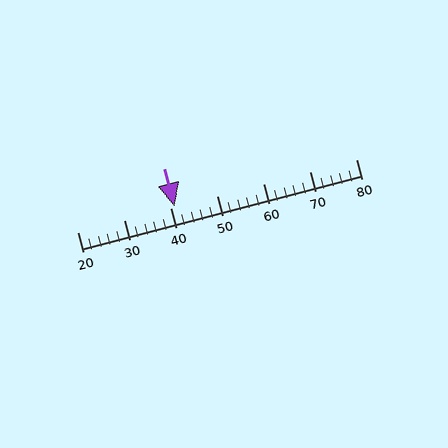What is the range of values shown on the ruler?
The ruler shows values from 20 to 80.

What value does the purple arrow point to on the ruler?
The purple arrow points to approximately 41.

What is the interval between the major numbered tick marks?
The major tick marks are spaced 10 units apart.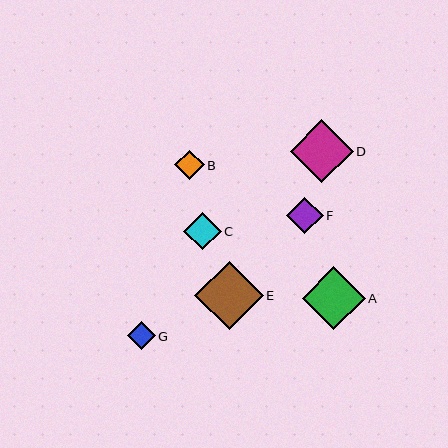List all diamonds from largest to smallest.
From largest to smallest: E, D, A, C, F, B, G.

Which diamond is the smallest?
Diamond G is the smallest with a size of approximately 28 pixels.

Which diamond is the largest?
Diamond E is the largest with a size of approximately 68 pixels.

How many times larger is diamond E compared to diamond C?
Diamond E is approximately 1.8 times the size of diamond C.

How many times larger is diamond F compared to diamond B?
Diamond F is approximately 1.3 times the size of diamond B.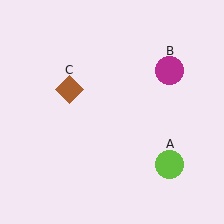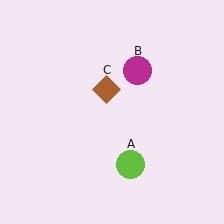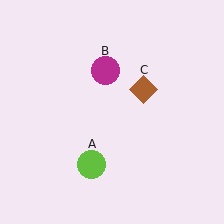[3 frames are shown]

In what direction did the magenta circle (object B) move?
The magenta circle (object B) moved left.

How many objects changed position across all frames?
3 objects changed position: lime circle (object A), magenta circle (object B), brown diamond (object C).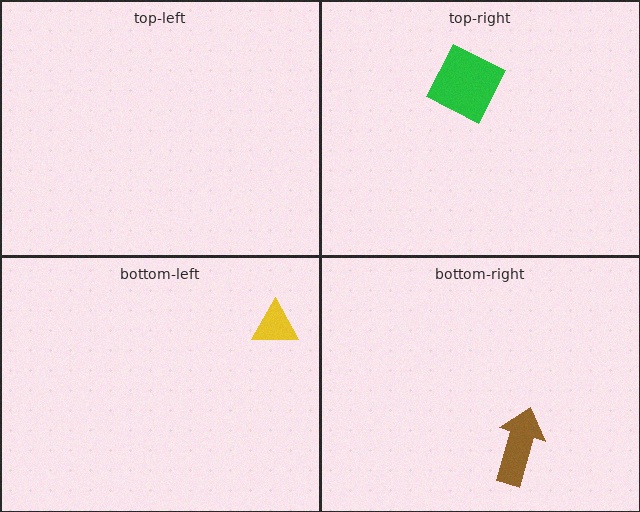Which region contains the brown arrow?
The bottom-right region.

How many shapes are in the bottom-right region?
1.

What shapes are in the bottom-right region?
The brown arrow.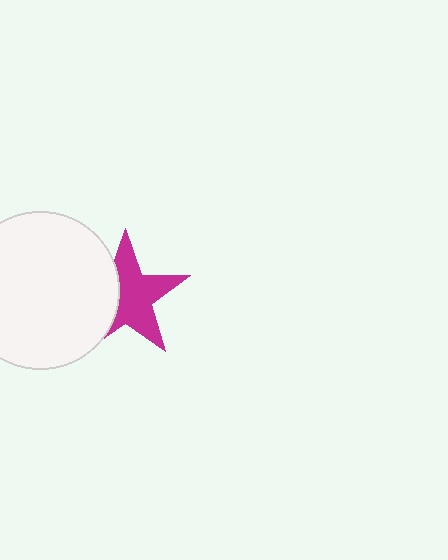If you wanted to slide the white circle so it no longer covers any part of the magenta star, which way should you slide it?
Slide it left — that is the most direct way to separate the two shapes.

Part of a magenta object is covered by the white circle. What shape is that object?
It is a star.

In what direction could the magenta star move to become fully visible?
The magenta star could move right. That would shift it out from behind the white circle entirely.